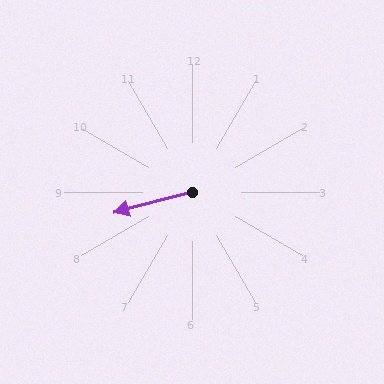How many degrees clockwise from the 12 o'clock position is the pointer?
Approximately 255 degrees.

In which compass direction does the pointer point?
West.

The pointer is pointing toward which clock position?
Roughly 9 o'clock.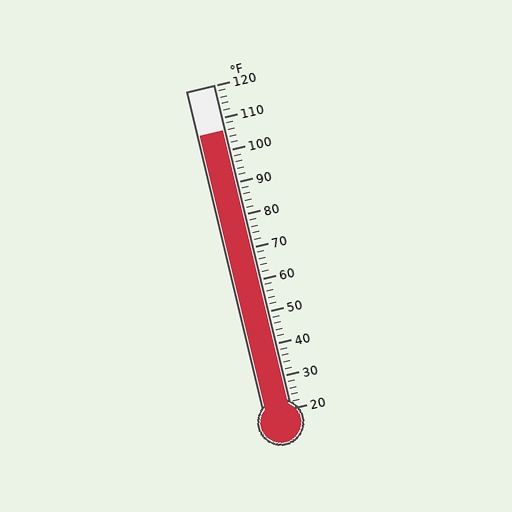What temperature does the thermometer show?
The thermometer shows approximately 106°F.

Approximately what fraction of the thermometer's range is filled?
The thermometer is filled to approximately 85% of its range.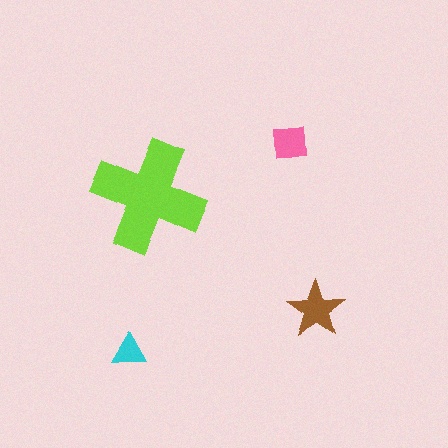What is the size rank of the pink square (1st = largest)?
3rd.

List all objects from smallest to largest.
The cyan triangle, the pink square, the brown star, the lime cross.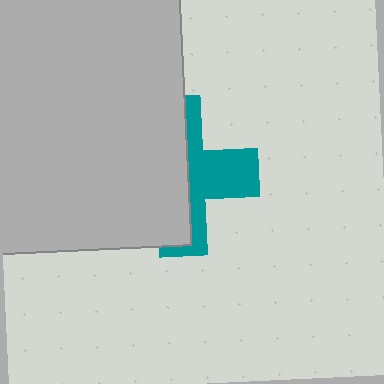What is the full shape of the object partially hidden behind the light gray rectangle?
The partially hidden object is a teal cross.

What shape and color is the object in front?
The object in front is a light gray rectangle.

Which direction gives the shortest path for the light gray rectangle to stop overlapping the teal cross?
Moving left gives the shortest separation.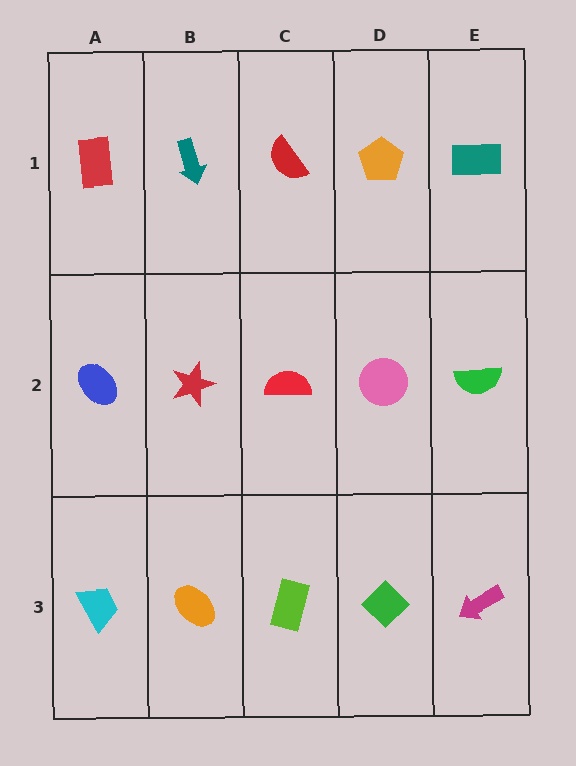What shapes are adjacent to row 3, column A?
A blue ellipse (row 2, column A), an orange ellipse (row 3, column B).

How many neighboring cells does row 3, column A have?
2.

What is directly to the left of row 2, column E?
A pink circle.